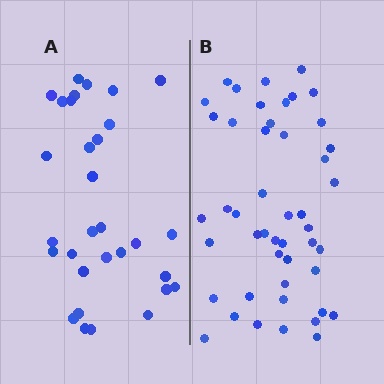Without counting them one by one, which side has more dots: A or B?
Region B (the right region) has more dots.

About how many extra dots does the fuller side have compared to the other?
Region B has approximately 15 more dots than region A.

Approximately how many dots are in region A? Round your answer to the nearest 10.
About 30 dots. (The exact count is 31, which rounds to 30.)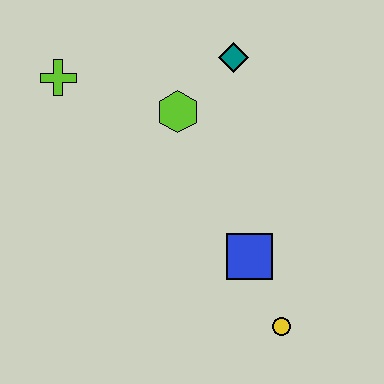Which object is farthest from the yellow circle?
The lime cross is farthest from the yellow circle.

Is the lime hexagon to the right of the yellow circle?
No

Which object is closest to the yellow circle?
The blue square is closest to the yellow circle.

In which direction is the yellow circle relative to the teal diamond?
The yellow circle is below the teal diamond.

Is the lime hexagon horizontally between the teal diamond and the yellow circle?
No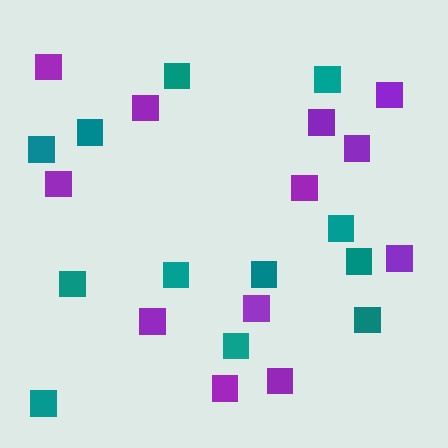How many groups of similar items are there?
There are 2 groups: one group of teal squares (12) and one group of purple squares (12).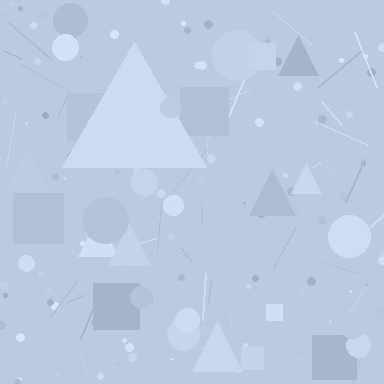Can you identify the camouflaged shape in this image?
The camouflaged shape is a triangle.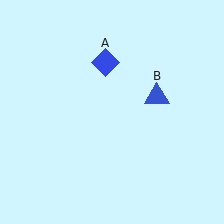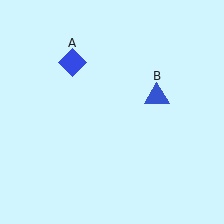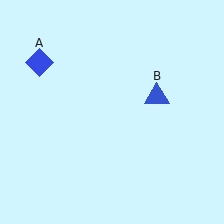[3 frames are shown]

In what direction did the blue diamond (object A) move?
The blue diamond (object A) moved left.